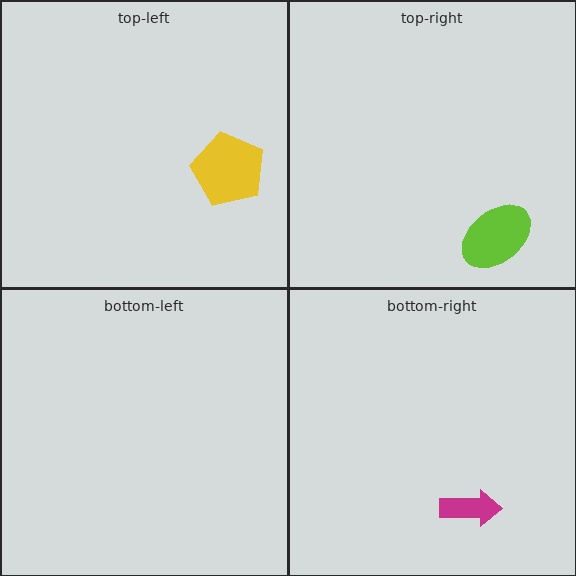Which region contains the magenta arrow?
The bottom-right region.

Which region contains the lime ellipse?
The top-right region.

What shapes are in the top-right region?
The lime ellipse.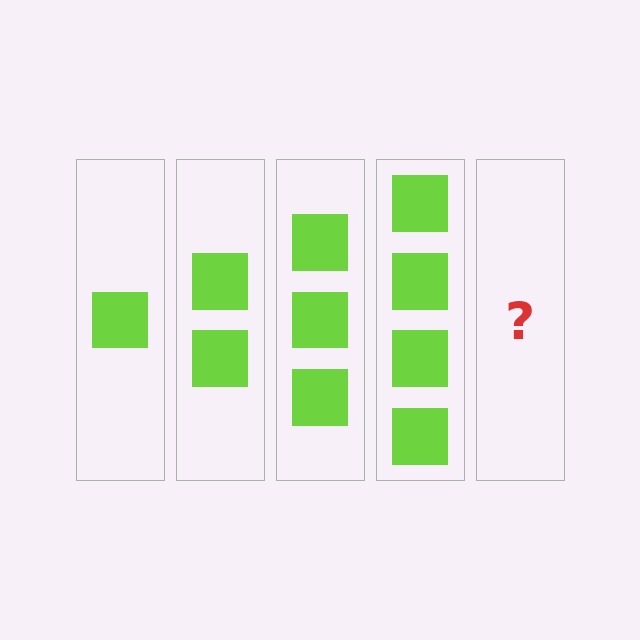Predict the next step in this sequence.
The next step is 5 squares.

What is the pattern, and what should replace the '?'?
The pattern is that each step adds one more square. The '?' should be 5 squares.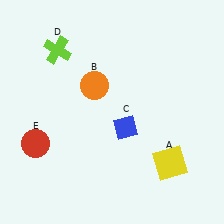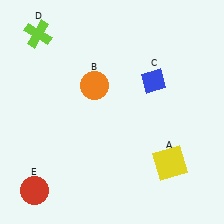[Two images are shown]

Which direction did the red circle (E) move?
The red circle (E) moved down.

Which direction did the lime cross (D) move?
The lime cross (D) moved left.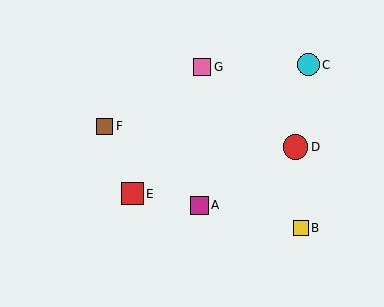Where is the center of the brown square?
The center of the brown square is at (105, 126).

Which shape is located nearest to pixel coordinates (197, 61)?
The pink square (labeled G) at (202, 67) is nearest to that location.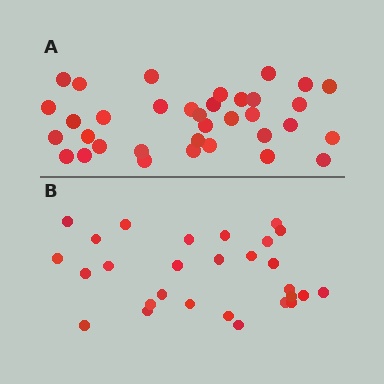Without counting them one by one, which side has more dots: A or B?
Region A (the top region) has more dots.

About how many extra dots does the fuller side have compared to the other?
Region A has roughly 8 or so more dots than region B.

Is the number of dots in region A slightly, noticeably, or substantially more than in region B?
Region A has noticeably more, but not dramatically so. The ratio is roughly 1.2 to 1.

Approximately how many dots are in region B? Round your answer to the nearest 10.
About 30 dots. (The exact count is 28, which rounds to 30.)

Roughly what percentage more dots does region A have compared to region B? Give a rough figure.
About 25% more.